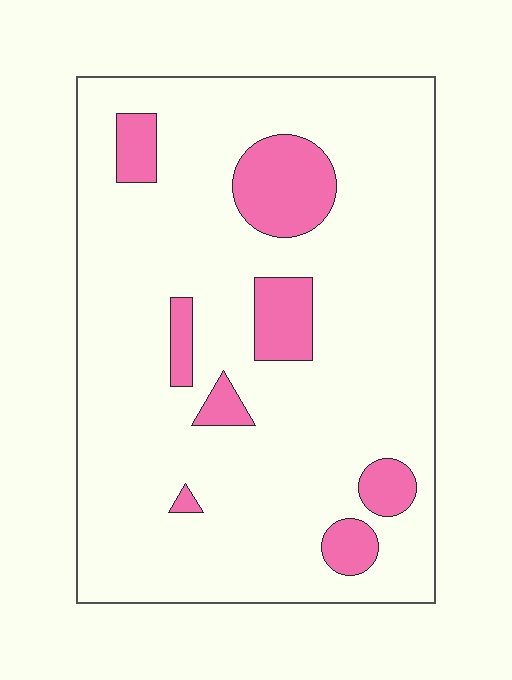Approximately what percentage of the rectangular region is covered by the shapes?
Approximately 15%.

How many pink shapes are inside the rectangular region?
8.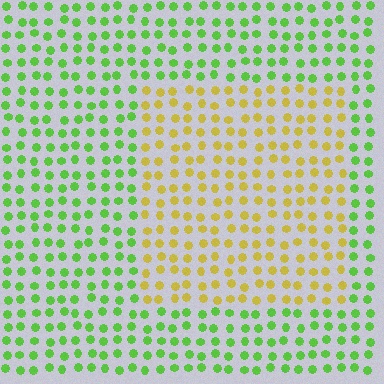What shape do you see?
I see a rectangle.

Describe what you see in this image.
The image is filled with small lime elements in a uniform arrangement. A rectangle-shaped region is visible where the elements are tinted to a slightly different hue, forming a subtle color boundary.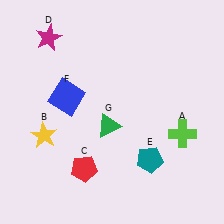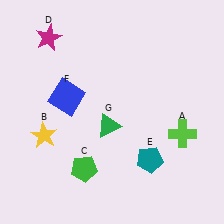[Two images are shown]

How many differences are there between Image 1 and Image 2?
There is 1 difference between the two images.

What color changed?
The pentagon (C) changed from red in Image 1 to green in Image 2.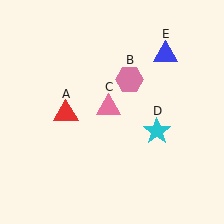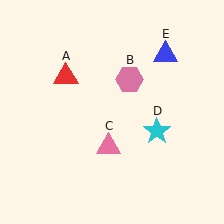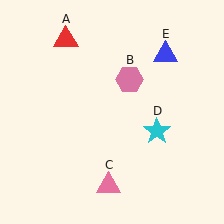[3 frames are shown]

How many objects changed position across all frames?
2 objects changed position: red triangle (object A), pink triangle (object C).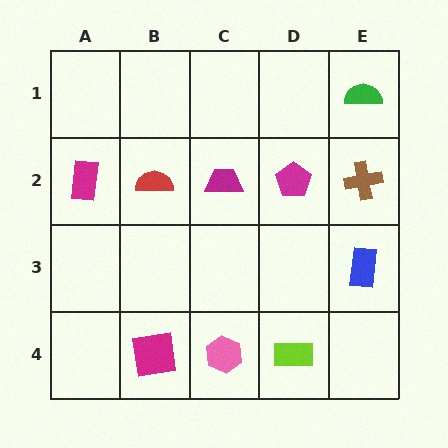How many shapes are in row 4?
3 shapes.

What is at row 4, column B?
A magenta square.